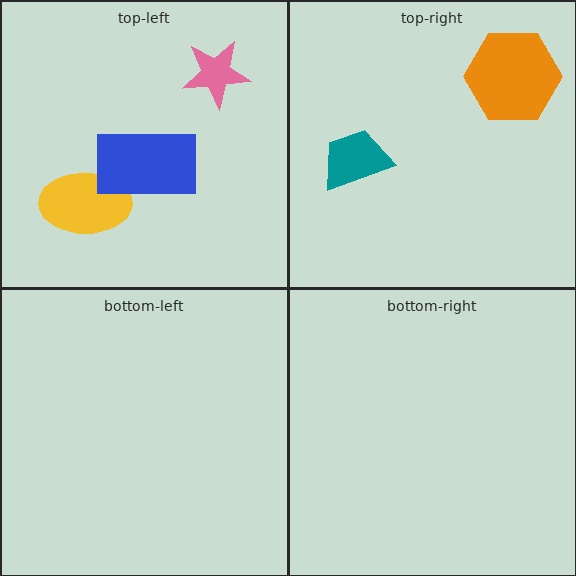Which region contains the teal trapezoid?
The top-right region.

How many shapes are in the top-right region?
2.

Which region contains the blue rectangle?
The top-left region.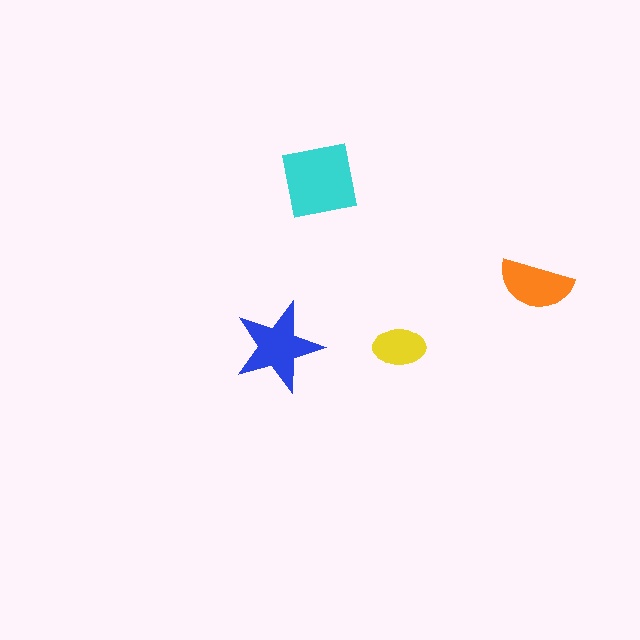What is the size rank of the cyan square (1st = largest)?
1st.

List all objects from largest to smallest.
The cyan square, the blue star, the orange semicircle, the yellow ellipse.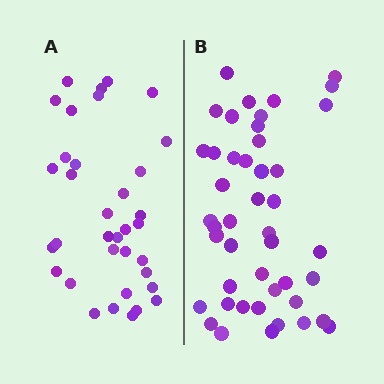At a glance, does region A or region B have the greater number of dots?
Region B (the right region) has more dots.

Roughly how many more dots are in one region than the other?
Region B has roughly 10 or so more dots than region A.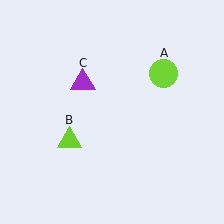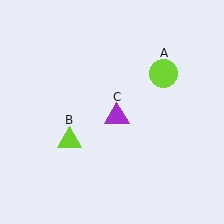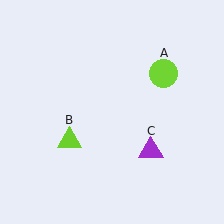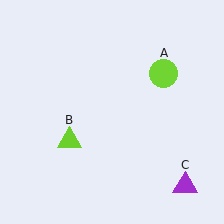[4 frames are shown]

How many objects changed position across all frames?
1 object changed position: purple triangle (object C).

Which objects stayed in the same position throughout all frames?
Lime circle (object A) and lime triangle (object B) remained stationary.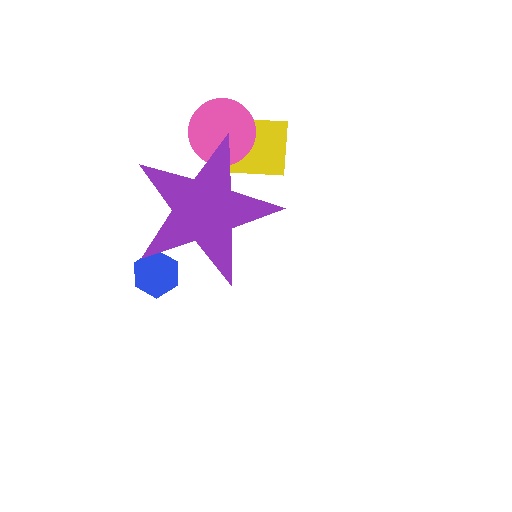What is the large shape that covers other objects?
A purple star.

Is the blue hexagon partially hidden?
Yes, the blue hexagon is partially hidden behind the purple star.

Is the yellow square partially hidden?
Yes, the yellow square is partially hidden behind the purple star.